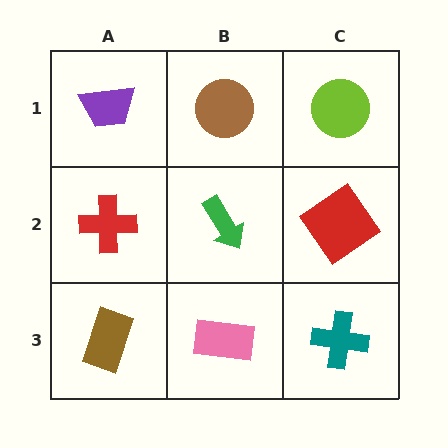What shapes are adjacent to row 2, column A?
A purple trapezoid (row 1, column A), a brown rectangle (row 3, column A), a green arrow (row 2, column B).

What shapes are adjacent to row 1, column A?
A red cross (row 2, column A), a brown circle (row 1, column B).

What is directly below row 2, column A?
A brown rectangle.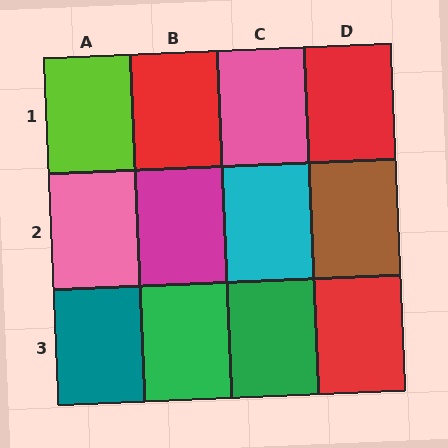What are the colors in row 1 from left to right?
Lime, red, pink, red.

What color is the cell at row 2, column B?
Magenta.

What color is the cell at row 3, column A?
Teal.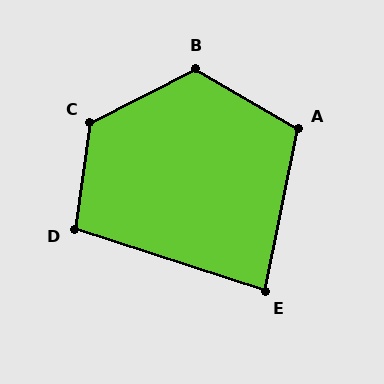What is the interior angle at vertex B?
Approximately 123 degrees (obtuse).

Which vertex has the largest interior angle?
C, at approximately 125 degrees.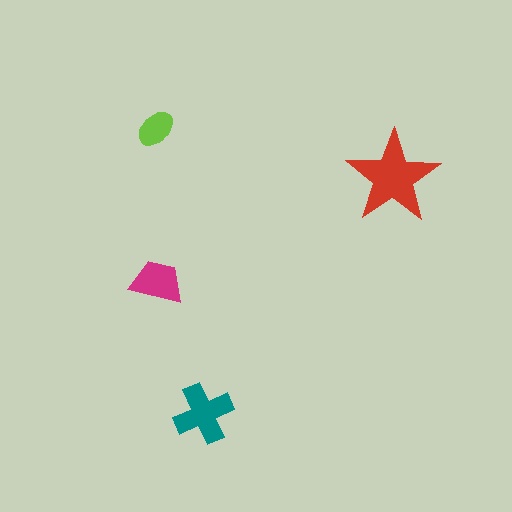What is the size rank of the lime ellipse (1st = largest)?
4th.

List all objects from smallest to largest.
The lime ellipse, the magenta trapezoid, the teal cross, the red star.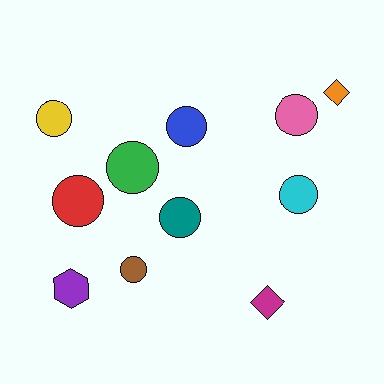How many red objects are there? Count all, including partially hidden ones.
There is 1 red object.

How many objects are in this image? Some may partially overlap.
There are 11 objects.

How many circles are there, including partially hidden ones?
There are 8 circles.